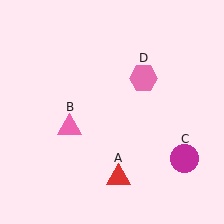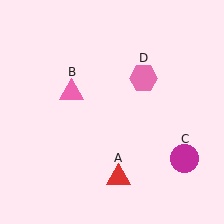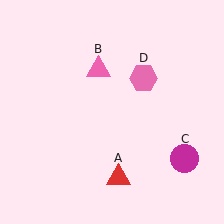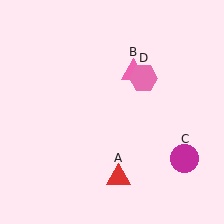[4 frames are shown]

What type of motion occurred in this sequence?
The pink triangle (object B) rotated clockwise around the center of the scene.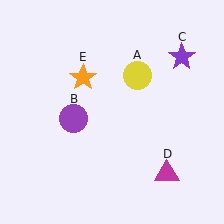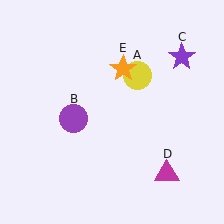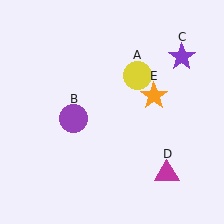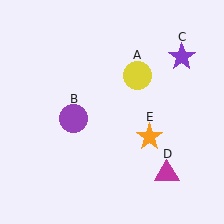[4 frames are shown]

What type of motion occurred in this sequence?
The orange star (object E) rotated clockwise around the center of the scene.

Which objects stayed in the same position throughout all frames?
Yellow circle (object A) and purple circle (object B) and purple star (object C) and magenta triangle (object D) remained stationary.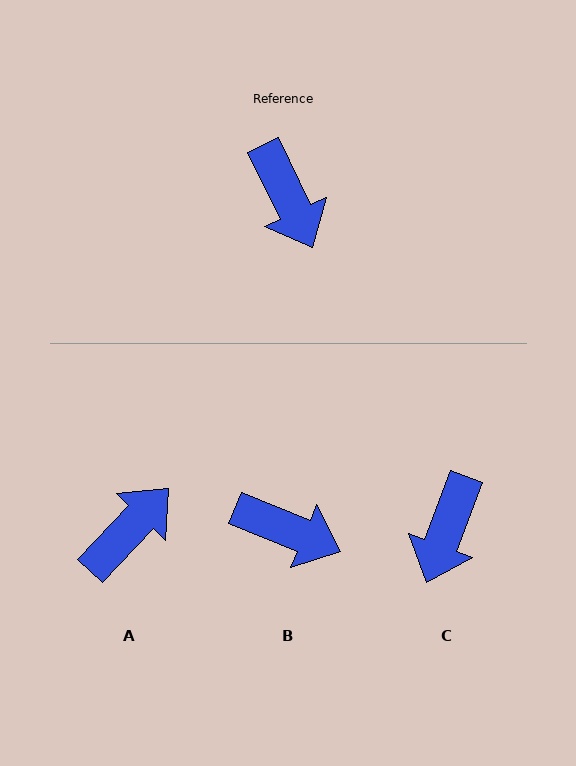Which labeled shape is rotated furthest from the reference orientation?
A, about 111 degrees away.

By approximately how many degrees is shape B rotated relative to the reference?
Approximately 42 degrees counter-clockwise.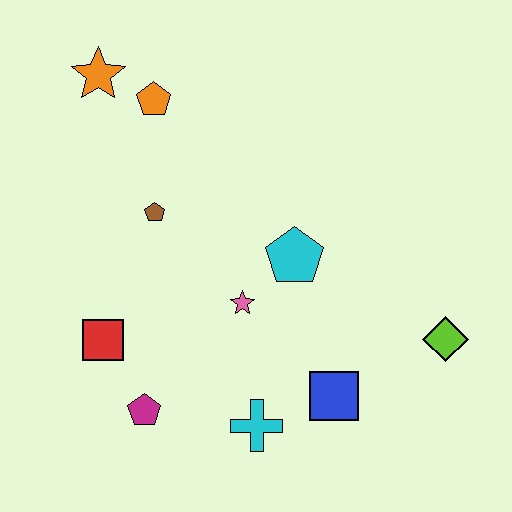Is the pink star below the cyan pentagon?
Yes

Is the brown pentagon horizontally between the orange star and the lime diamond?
Yes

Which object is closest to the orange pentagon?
The orange star is closest to the orange pentagon.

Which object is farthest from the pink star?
The orange star is farthest from the pink star.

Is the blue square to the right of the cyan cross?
Yes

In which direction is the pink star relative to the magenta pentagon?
The pink star is above the magenta pentagon.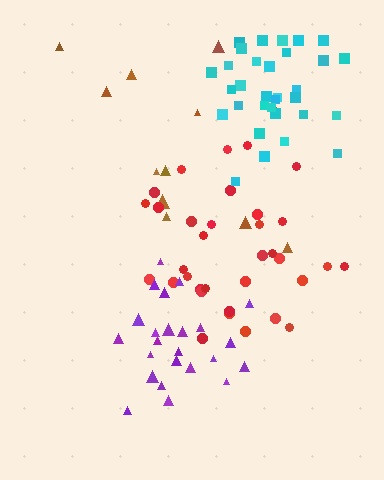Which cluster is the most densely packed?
Purple.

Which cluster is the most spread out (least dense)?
Brown.